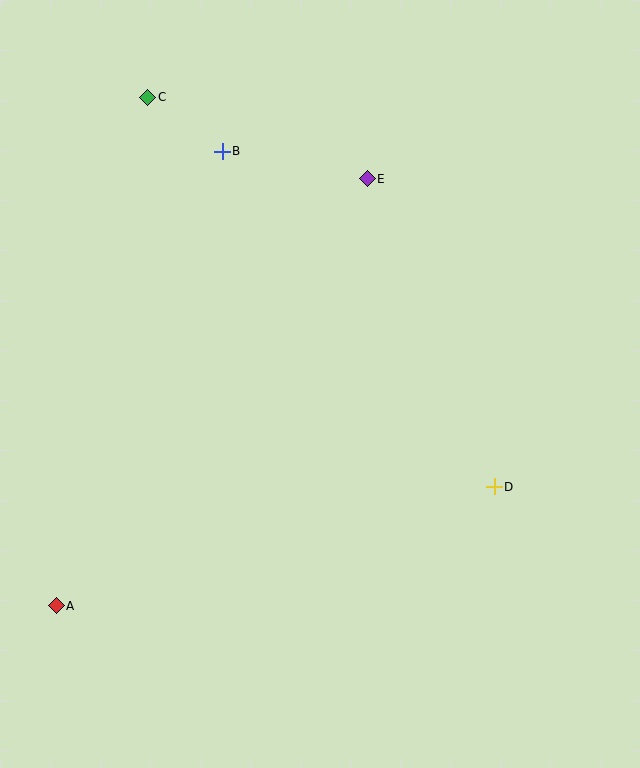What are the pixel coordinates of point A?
Point A is at (56, 606).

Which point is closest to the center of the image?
Point D at (494, 487) is closest to the center.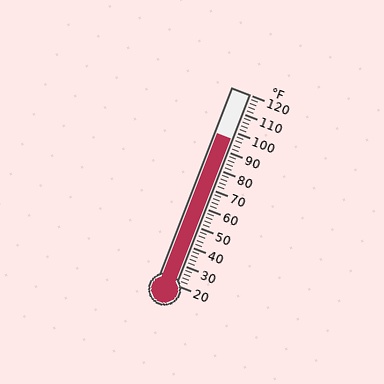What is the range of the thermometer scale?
The thermometer scale ranges from 20°F to 120°F.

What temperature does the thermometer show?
The thermometer shows approximately 96°F.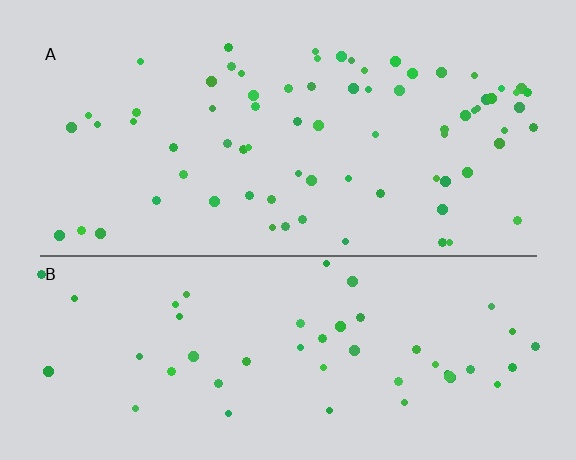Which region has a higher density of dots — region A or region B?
A (the top).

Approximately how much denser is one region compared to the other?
Approximately 1.5× — region A over region B.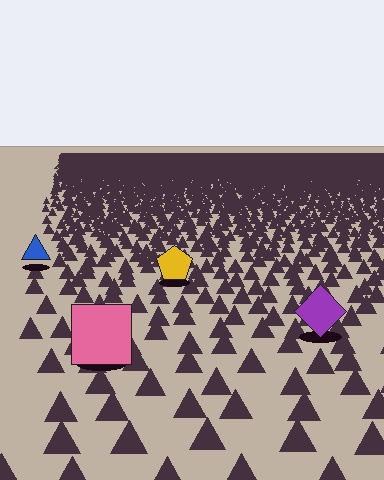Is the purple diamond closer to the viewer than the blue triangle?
Yes. The purple diamond is closer — you can tell from the texture gradient: the ground texture is coarser near it.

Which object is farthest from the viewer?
The blue triangle is farthest from the viewer. It appears smaller and the ground texture around it is denser.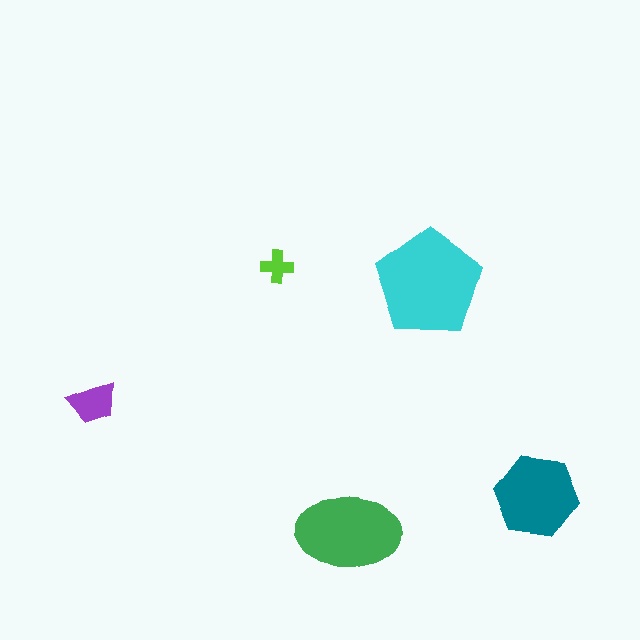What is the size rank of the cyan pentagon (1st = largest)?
1st.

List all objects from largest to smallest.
The cyan pentagon, the green ellipse, the teal hexagon, the purple trapezoid, the lime cross.